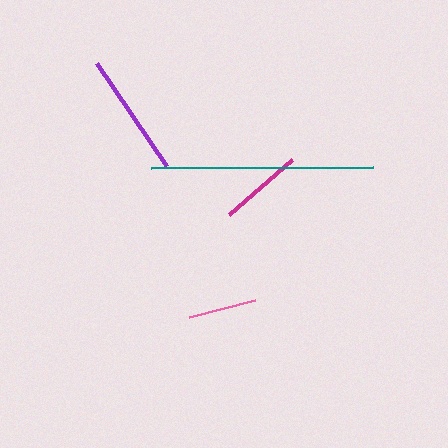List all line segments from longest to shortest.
From longest to shortest: teal, purple, magenta, pink.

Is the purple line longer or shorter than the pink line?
The purple line is longer than the pink line.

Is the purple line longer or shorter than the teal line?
The teal line is longer than the purple line.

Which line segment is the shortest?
The pink line is the shortest at approximately 68 pixels.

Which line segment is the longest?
The teal line is the longest at approximately 222 pixels.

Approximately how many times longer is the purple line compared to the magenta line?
The purple line is approximately 1.5 times the length of the magenta line.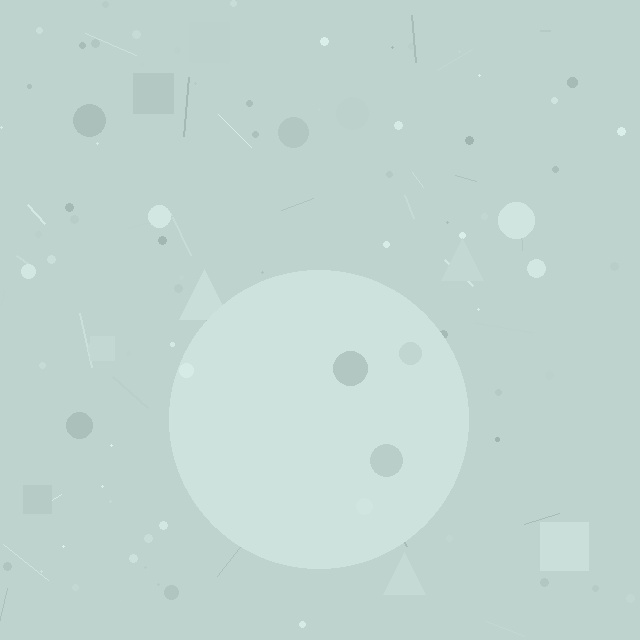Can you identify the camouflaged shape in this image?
The camouflaged shape is a circle.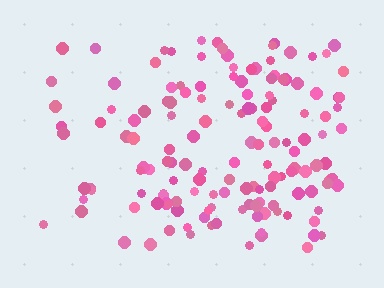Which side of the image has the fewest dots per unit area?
The left.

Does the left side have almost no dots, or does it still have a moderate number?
Still a moderate number, just noticeably fewer than the right.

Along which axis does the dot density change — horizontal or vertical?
Horizontal.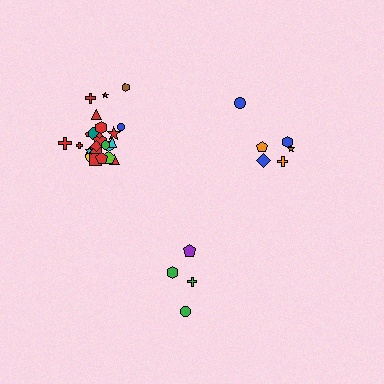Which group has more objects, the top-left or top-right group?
The top-left group.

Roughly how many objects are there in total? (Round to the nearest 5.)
Roughly 35 objects in total.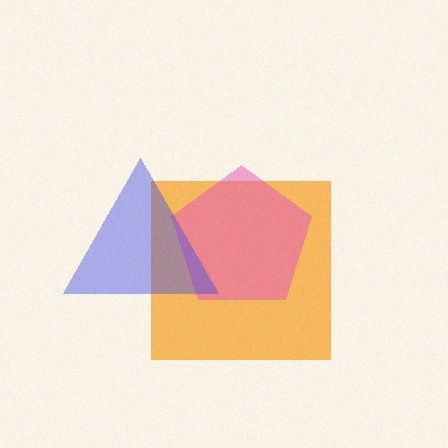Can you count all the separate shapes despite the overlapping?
Yes, there are 3 separate shapes.